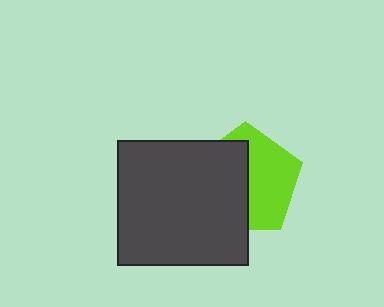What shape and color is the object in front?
The object in front is a dark gray rectangle.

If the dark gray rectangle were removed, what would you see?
You would see the complete lime pentagon.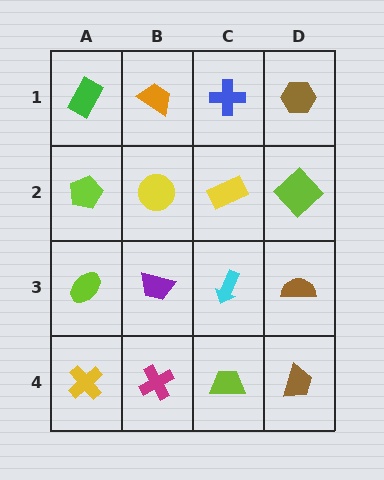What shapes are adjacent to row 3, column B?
A yellow circle (row 2, column B), a magenta cross (row 4, column B), a lime ellipse (row 3, column A), a cyan arrow (row 3, column C).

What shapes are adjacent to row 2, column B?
An orange trapezoid (row 1, column B), a purple trapezoid (row 3, column B), a lime pentagon (row 2, column A), a yellow rectangle (row 2, column C).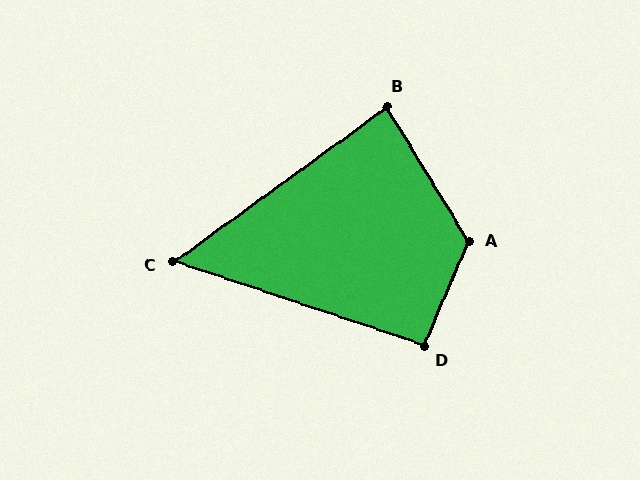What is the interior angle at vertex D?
Approximately 94 degrees (approximately right).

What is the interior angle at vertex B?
Approximately 86 degrees (approximately right).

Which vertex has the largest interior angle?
A, at approximately 126 degrees.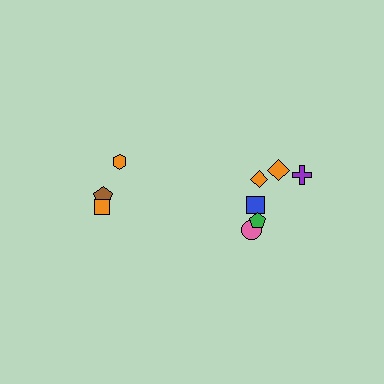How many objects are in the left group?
There are 3 objects.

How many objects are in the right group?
There are 6 objects.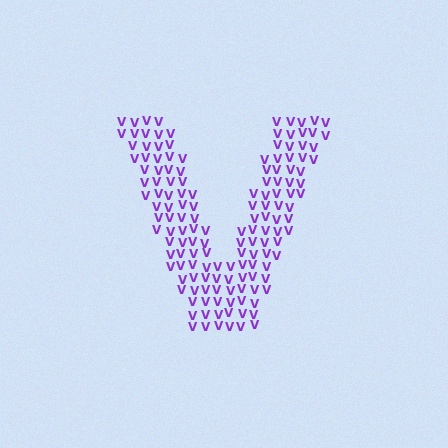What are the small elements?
The small elements are letter V's.